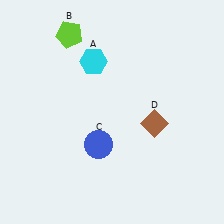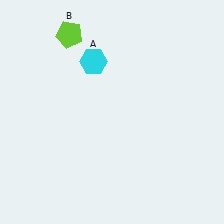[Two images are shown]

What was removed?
The brown diamond (D), the blue circle (C) were removed in Image 2.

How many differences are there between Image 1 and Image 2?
There are 2 differences between the two images.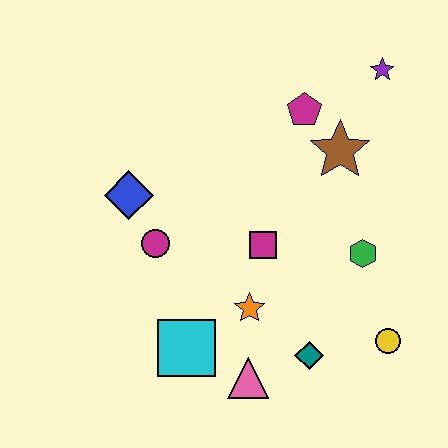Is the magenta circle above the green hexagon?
Yes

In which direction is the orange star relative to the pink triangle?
The orange star is above the pink triangle.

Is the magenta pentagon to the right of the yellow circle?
No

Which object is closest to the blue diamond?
The magenta circle is closest to the blue diamond.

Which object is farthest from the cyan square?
The purple star is farthest from the cyan square.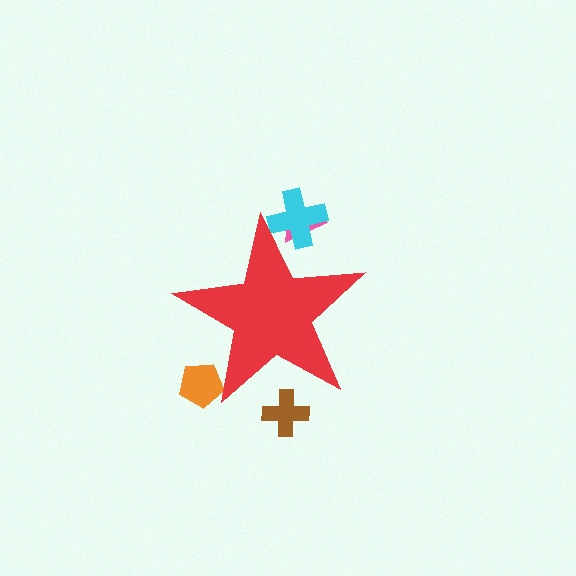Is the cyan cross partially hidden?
Yes, the cyan cross is partially hidden behind the red star.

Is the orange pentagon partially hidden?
Yes, the orange pentagon is partially hidden behind the red star.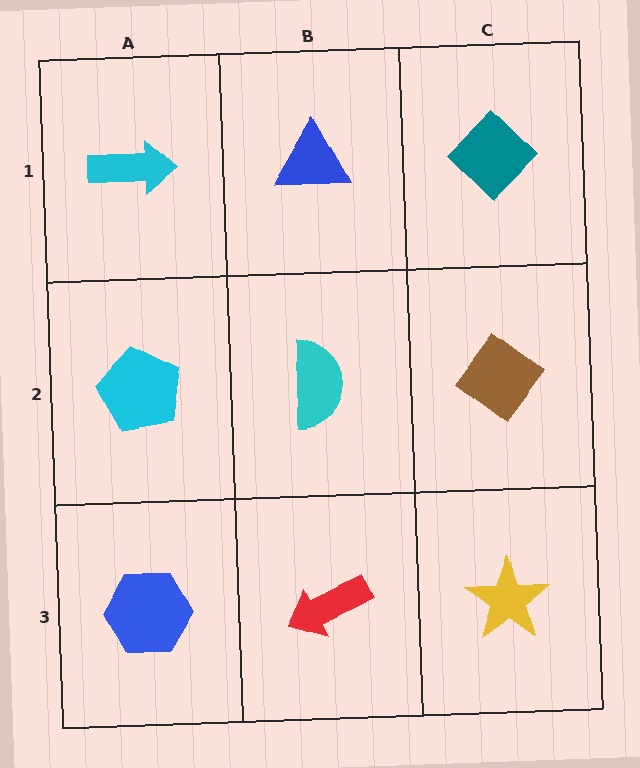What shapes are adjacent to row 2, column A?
A cyan arrow (row 1, column A), a blue hexagon (row 3, column A), a cyan semicircle (row 2, column B).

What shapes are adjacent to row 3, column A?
A cyan pentagon (row 2, column A), a red arrow (row 3, column B).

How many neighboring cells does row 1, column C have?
2.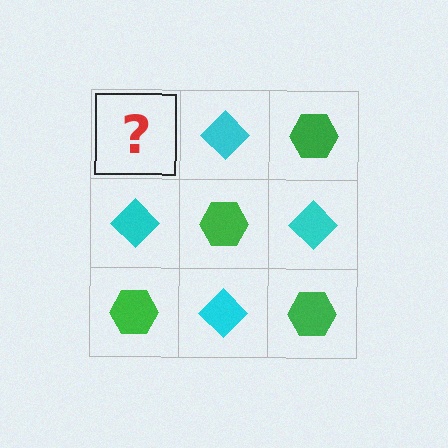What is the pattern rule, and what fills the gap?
The rule is that it alternates green hexagon and cyan diamond in a checkerboard pattern. The gap should be filled with a green hexagon.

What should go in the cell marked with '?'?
The missing cell should contain a green hexagon.